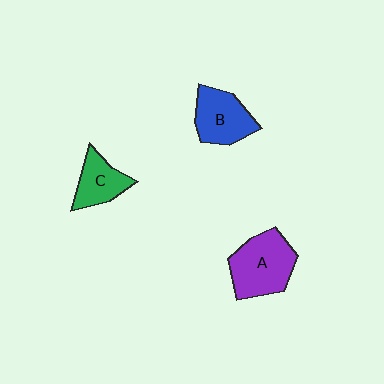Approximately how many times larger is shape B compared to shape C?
Approximately 1.3 times.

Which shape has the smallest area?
Shape C (green).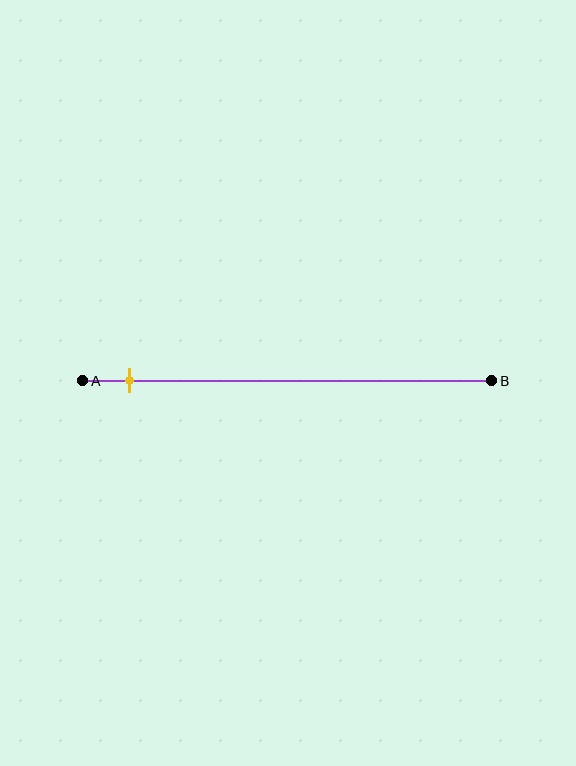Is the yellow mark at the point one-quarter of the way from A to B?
No, the mark is at about 10% from A, not at the 25% one-quarter point.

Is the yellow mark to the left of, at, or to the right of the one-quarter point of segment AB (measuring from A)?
The yellow mark is to the left of the one-quarter point of segment AB.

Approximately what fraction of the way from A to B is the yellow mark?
The yellow mark is approximately 10% of the way from A to B.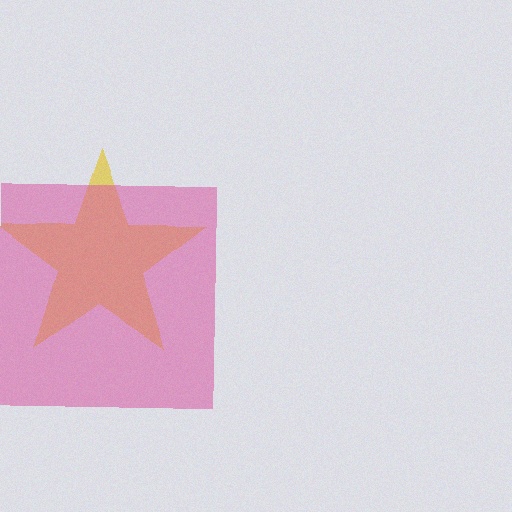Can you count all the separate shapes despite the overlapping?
Yes, there are 2 separate shapes.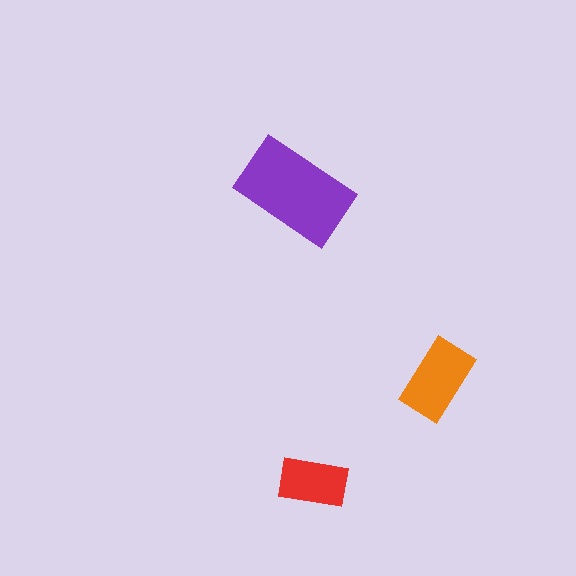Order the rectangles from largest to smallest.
the purple one, the orange one, the red one.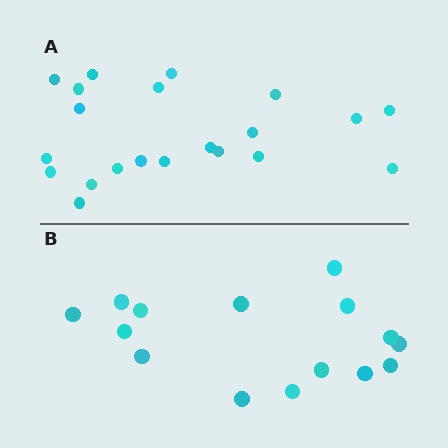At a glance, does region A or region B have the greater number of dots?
Region A (the top region) has more dots.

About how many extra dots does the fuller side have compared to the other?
Region A has about 6 more dots than region B.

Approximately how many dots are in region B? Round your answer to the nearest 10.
About 20 dots. (The exact count is 15, which rounds to 20.)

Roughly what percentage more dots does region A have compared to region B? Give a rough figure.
About 40% more.